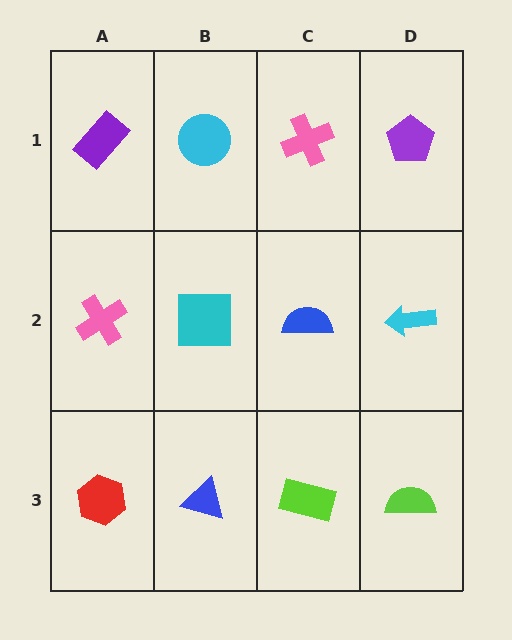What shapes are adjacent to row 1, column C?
A blue semicircle (row 2, column C), a cyan circle (row 1, column B), a purple pentagon (row 1, column D).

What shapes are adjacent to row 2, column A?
A purple rectangle (row 1, column A), a red hexagon (row 3, column A), a cyan square (row 2, column B).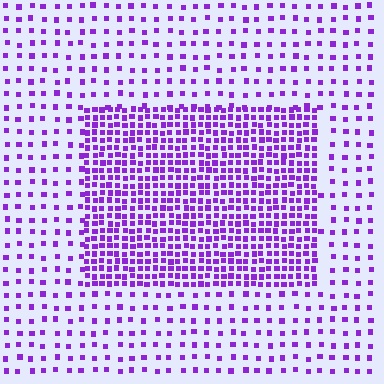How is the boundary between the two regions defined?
The boundary is defined by a change in element density (approximately 2.8x ratio). All elements are the same color, size, and shape.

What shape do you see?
I see a rectangle.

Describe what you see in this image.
The image contains small purple elements arranged at two different densities. A rectangle-shaped region is visible where the elements are more densely packed than the surrounding area.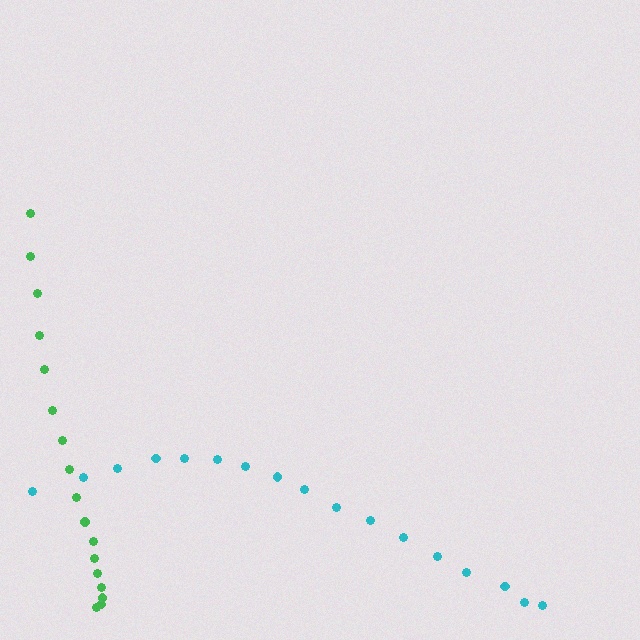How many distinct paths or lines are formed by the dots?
There are 2 distinct paths.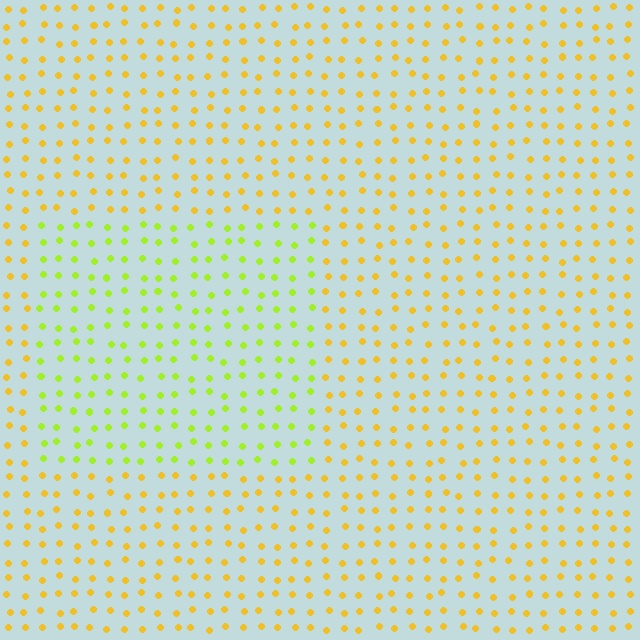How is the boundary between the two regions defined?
The boundary is defined purely by a slight shift in hue (about 39 degrees). Spacing, size, and orientation are identical on both sides.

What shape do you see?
I see a rectangle.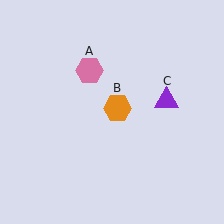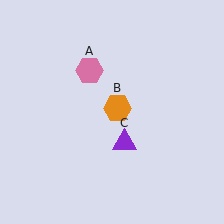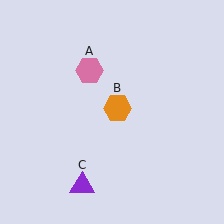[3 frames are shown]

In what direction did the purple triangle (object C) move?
The purple triangle (object C) moved down and to the left.